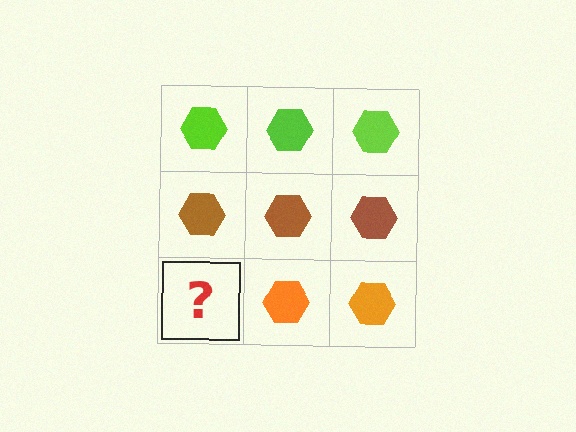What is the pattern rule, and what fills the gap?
The rule is that each row has a consistent color. The gap should be filled with an orange hexagon.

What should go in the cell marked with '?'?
The missing cell should contain an orange hexagon.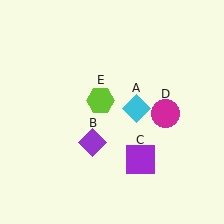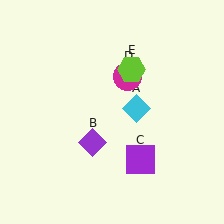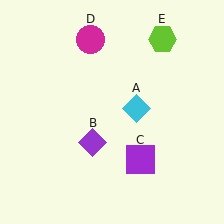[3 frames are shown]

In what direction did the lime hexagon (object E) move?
The lime hexagon (object E) moved up and to the right.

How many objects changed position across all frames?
2 objects changed position: magenta circle (object D), lime hexagon (object E).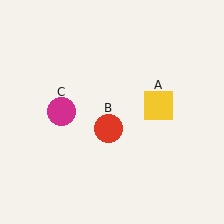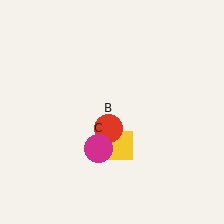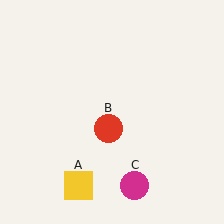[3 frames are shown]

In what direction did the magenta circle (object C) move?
The magenta circle (object C) moved down and to the right.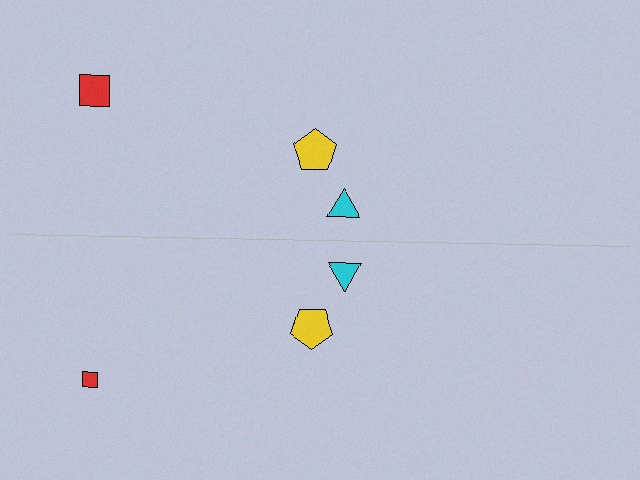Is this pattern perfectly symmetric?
No, the pattern is not perfectly symmetric. The red square on the bottom side has a different size than its mirror counterpart.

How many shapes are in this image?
There are 6 shapes in this image.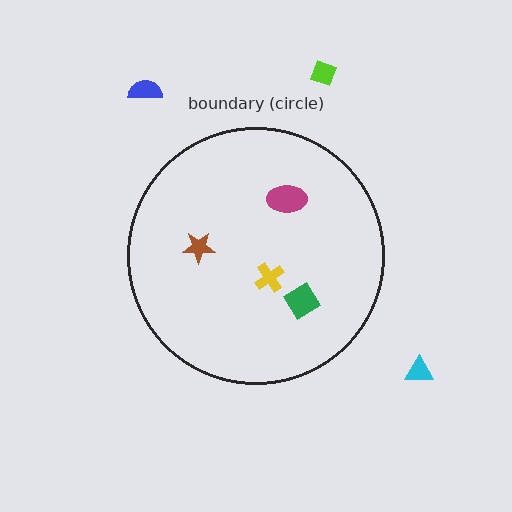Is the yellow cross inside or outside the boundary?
Inside.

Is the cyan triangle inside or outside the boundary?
Outside.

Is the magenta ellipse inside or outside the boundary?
Inside.